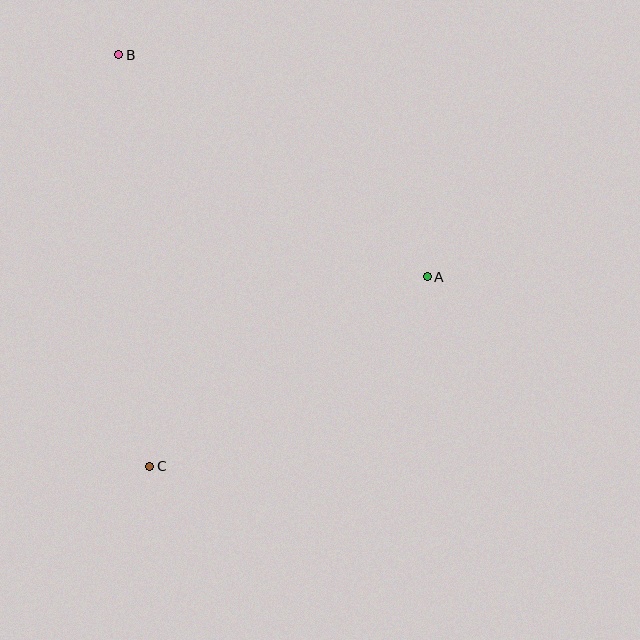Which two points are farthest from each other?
Points B and C are farthest from each other.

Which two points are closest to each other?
Points A and C are closest to each other.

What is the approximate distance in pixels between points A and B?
The distance between A and B is approximately 380 pixels.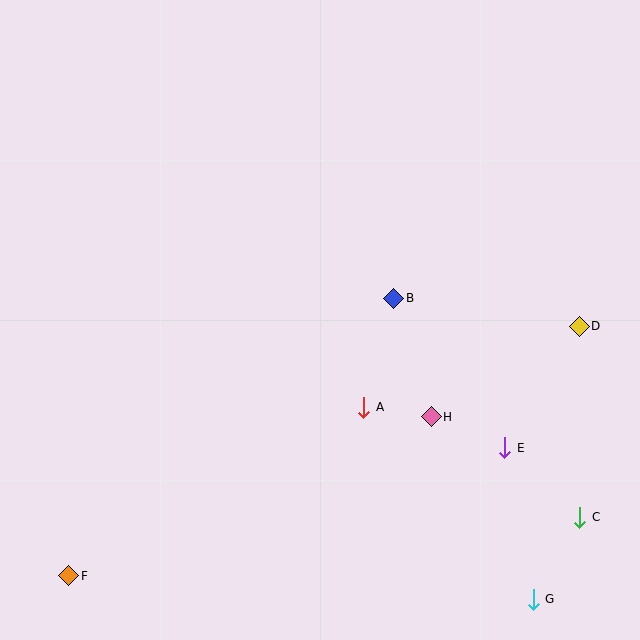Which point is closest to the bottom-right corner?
Point G is closest to the bottom-right corner.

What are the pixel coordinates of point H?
Point H is at (431, 417).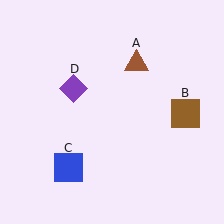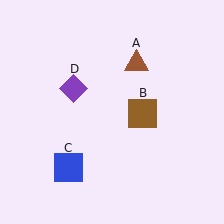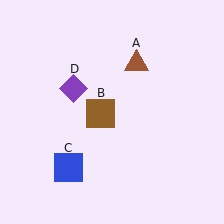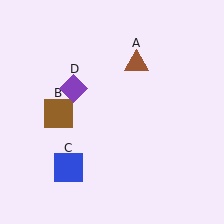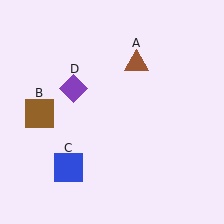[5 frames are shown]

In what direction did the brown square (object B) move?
The brown square (object B) moved left.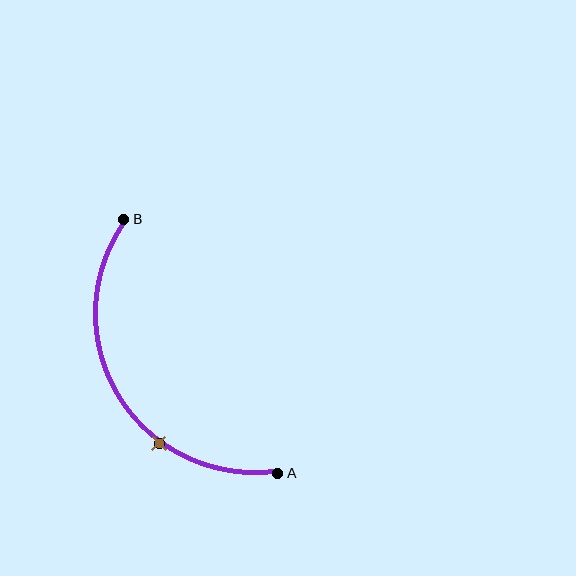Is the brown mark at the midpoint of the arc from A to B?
No. The brown mark lies on the arc but is closer to endpoint A. The arc midpoint would be at the point on the curve equidistant along the arc from both A and B.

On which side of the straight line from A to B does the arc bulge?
The arc bulges to the left of the straight line connecting A and B.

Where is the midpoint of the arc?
The arc midpoint is the point on the curve farthest from the straight line joining A and B. It sits to the left of that line.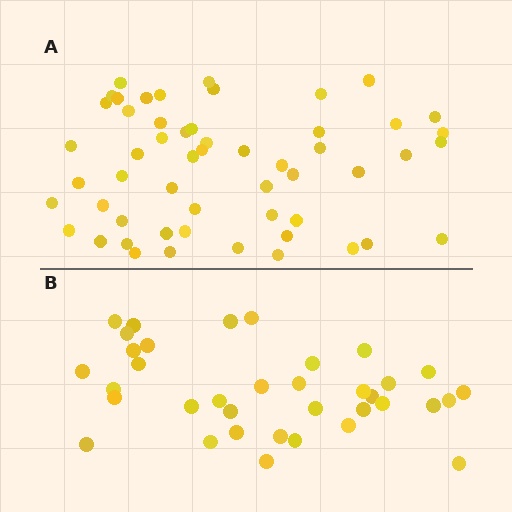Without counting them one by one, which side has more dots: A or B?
Region A (the top region) has more dots.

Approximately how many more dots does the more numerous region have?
Region A has approximately 20 more dots than region B.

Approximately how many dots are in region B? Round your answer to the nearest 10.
About 40 dots. (The exact count is 36, which rounds to 40.)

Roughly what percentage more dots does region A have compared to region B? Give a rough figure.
About 50% more.